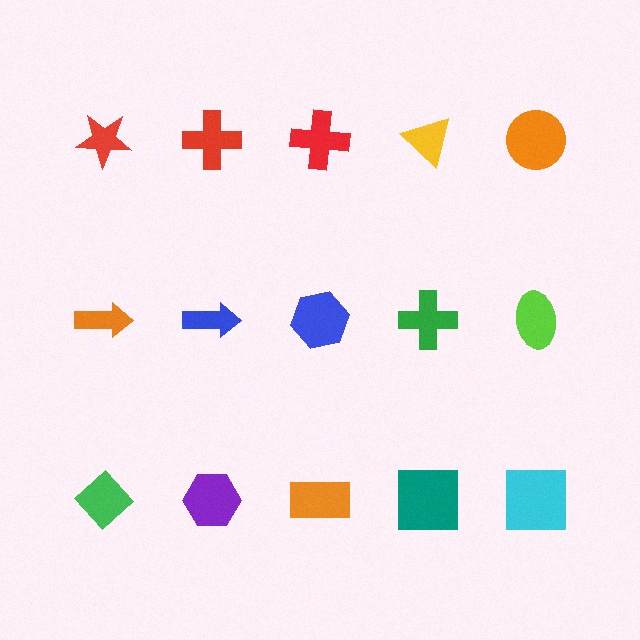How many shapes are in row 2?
5 shapes.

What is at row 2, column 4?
A green cross.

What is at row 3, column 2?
A purple hexagon.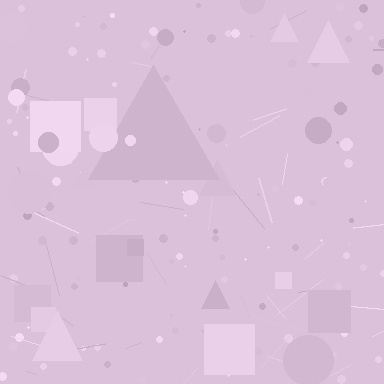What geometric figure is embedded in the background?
A triangle is embedded in the background.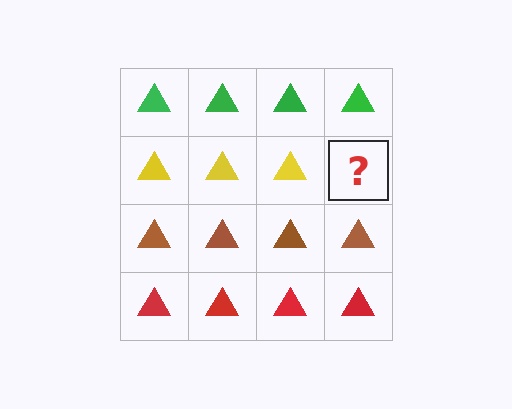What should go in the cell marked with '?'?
The missing cell should contain a yellow triangle.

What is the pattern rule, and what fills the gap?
The rule is that each row has a consistent color. The gap should be filled with a yellow triangle.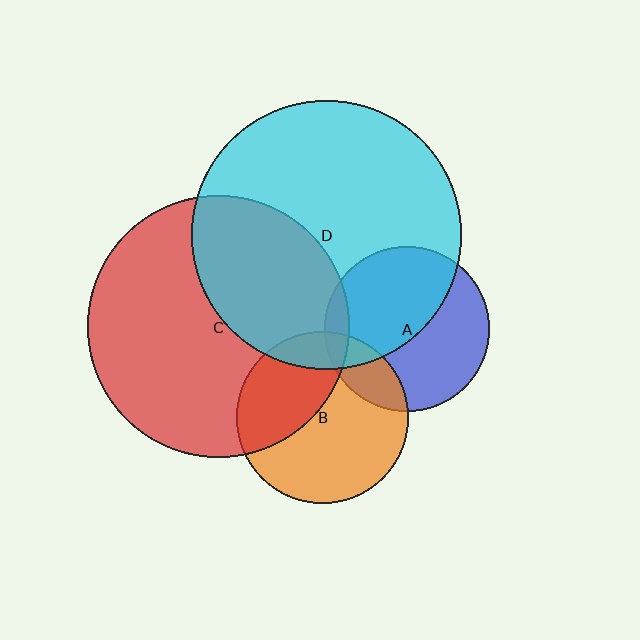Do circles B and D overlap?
Yes.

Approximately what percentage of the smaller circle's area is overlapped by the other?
Approximately 15%.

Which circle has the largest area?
Circle D (cyan).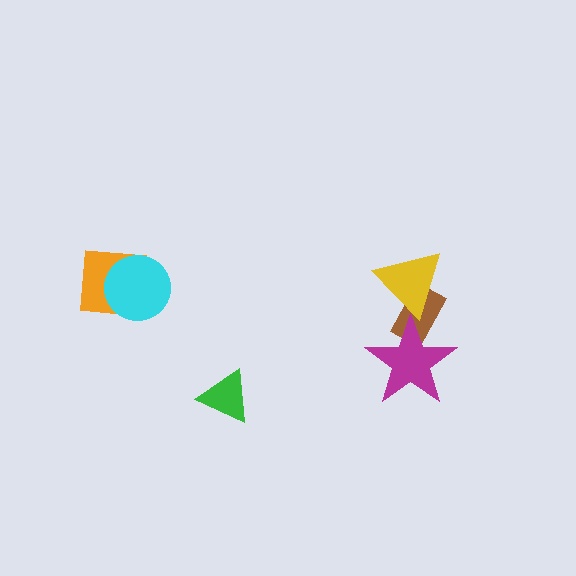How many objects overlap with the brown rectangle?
2 objects overlap with the brown rectangle.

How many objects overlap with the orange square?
1 object overlaps with the orange square.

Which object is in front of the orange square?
The cyan circle is in front of the orange square.